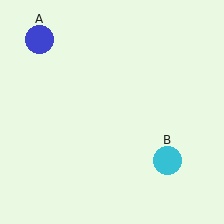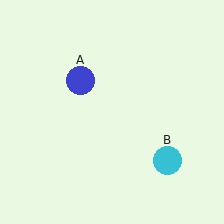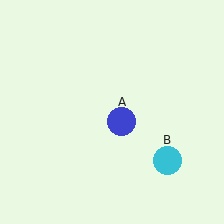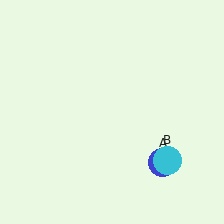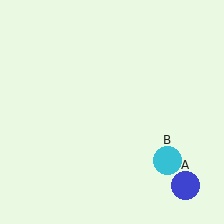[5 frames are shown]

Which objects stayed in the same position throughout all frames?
Cyan circle (object B) remained stationary.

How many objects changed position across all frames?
1 object changed position: blue circle (object A).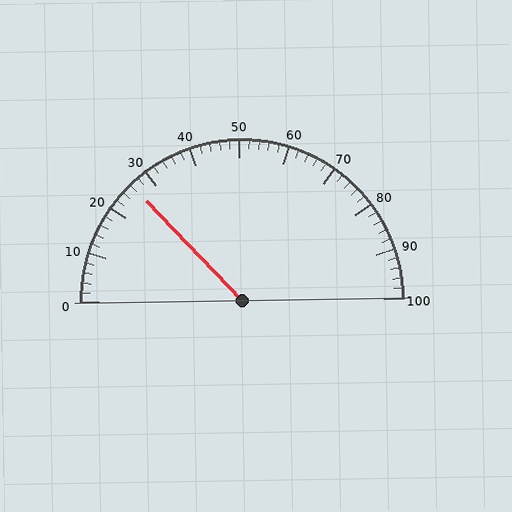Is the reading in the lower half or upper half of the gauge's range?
The reading is in the lower half of the range (0 to 100).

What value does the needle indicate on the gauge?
The needle indicates approximately 26.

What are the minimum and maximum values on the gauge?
The gauge ranges from 0 to 100.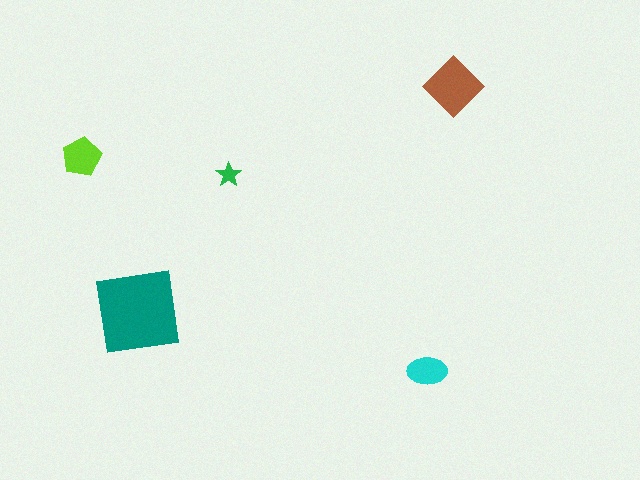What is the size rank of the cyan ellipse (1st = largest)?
4th.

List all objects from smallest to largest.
The green star, the cyan ellipse, the lime pentagon, the brown diamond, the teal square.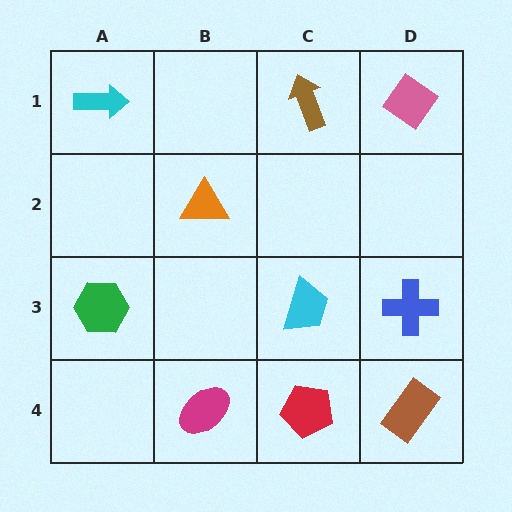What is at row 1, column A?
A cyan arrow.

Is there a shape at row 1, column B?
No, that cell is empty.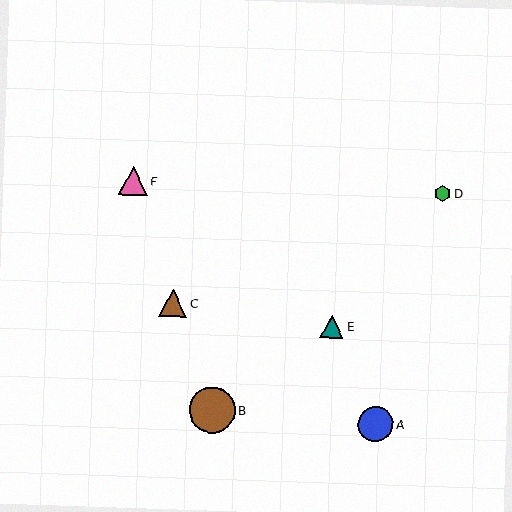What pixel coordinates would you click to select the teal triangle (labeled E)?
Click at (332, 327) to select the teal triangle E.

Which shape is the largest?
The brown circle (labeled B) is the largest.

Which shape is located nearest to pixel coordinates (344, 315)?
The teal triangle (labeled E) at (332, 327) is nearest to that location.